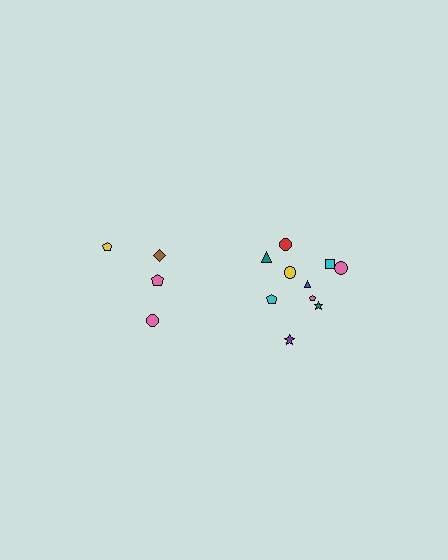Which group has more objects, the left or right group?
The right group.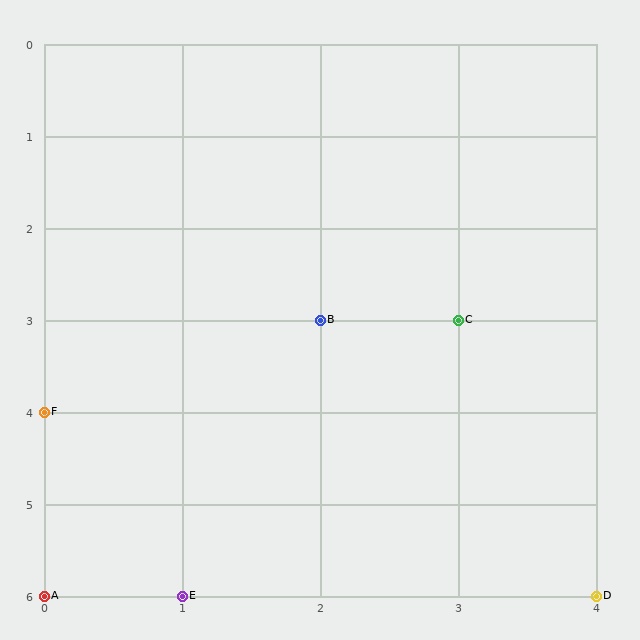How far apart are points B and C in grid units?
Points B and C are 1 column apart.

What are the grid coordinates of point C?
Point C is at grid coordinates (3, 3).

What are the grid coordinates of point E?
Point E is at grid coordinates (1, 6).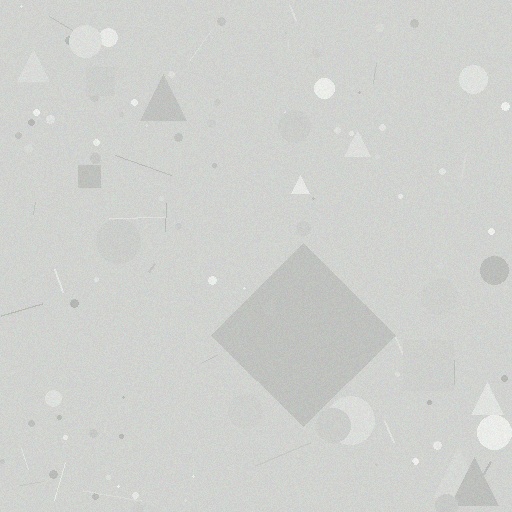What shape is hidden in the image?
A diamond is hidden in the image.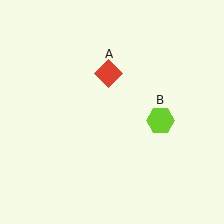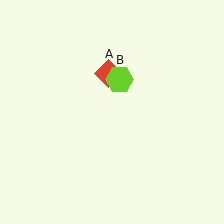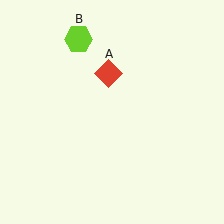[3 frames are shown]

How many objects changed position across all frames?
1 object changed position: lime hexagon (object B).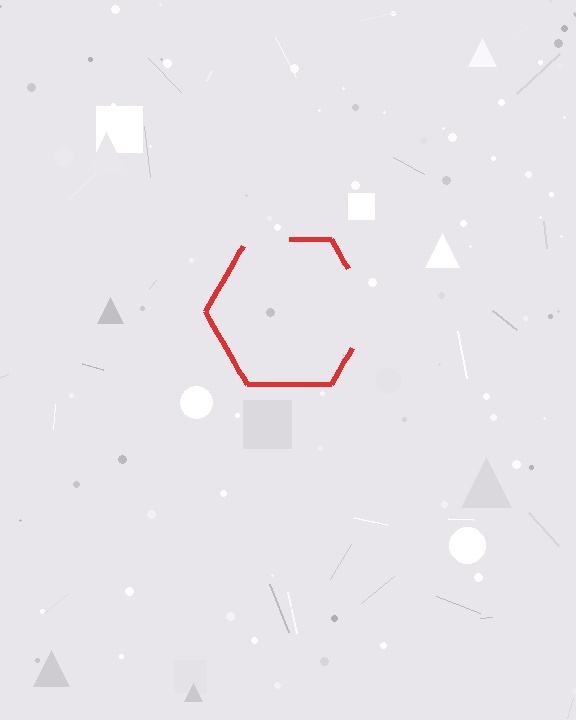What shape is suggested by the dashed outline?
The dashed outline suggests a hexagon.